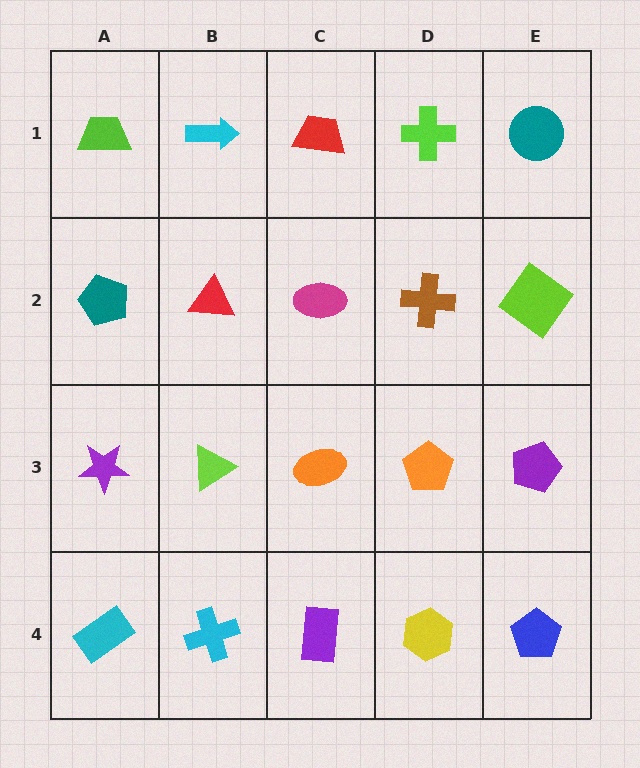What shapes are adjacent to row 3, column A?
A teal pentagon (row 2, column A), a cyan rectangle (row 4, column A), a lime triangle (row 3, column B).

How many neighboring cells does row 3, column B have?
4.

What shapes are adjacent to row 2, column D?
A lime cross (row 1, column D), an orange pentagon (row 3, column D), a magenta ellipse (row 2, column C), a lime diamond (row 2, column E).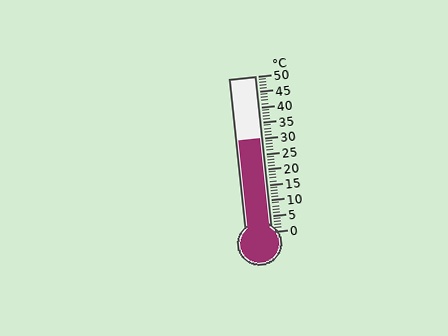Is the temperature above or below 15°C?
The temperature is above 15°C.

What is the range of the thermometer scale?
The thermometer scale ranges from 0°C to 50°C.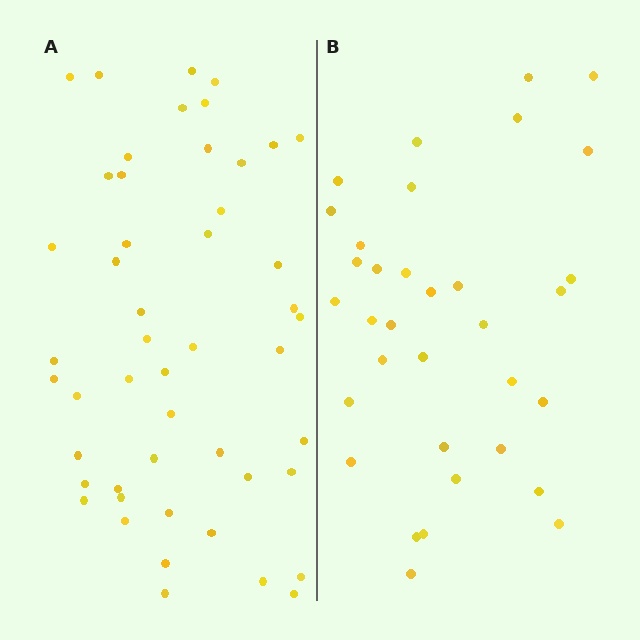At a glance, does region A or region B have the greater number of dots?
Region A (the left region) has more dots.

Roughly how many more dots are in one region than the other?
Region A has approximately 15 more dots than region B.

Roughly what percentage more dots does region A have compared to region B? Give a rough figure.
About 45% more.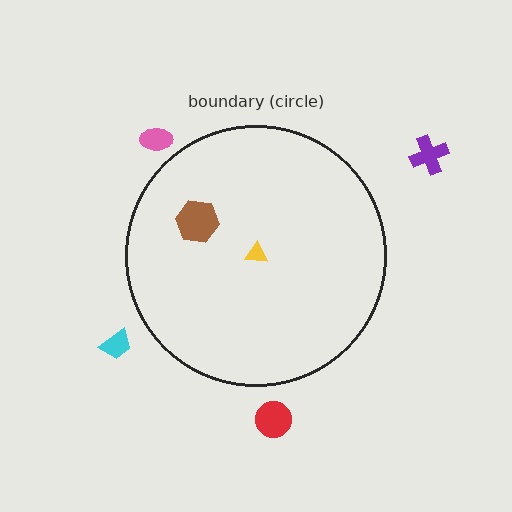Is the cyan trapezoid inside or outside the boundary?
Outside.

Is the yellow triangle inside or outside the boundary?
Inside.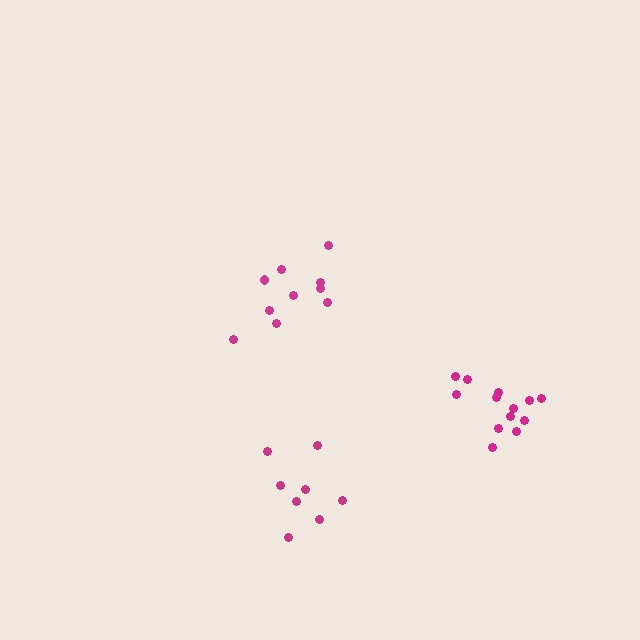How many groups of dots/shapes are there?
There are 3 groups.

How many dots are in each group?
Group 1: 8 dots, Group 2: 10 dots, Group 3: 13 dots (31 total).